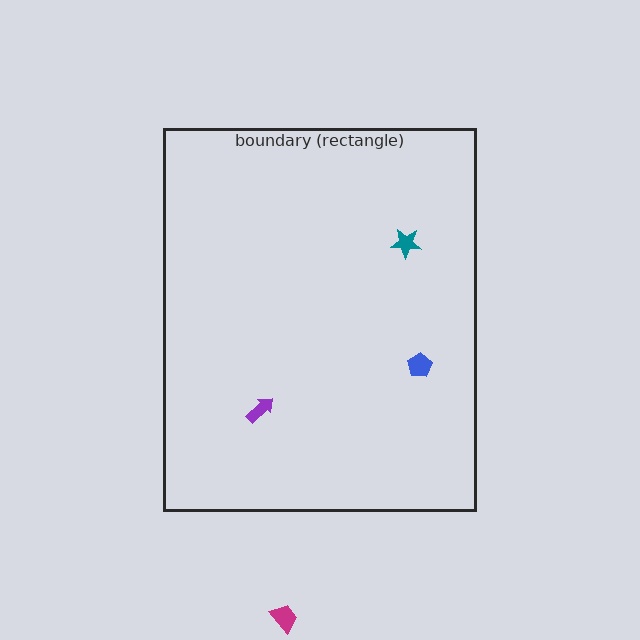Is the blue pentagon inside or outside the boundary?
Inside.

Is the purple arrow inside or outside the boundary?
Inside.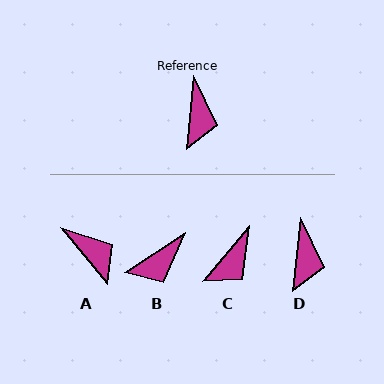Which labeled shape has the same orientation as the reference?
D.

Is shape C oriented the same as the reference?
No, it is off by about 34 degrees.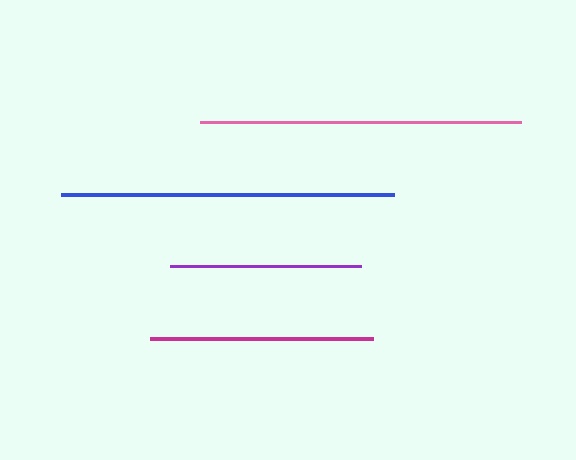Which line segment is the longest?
The blue line is the longest at approximately 333 pixels.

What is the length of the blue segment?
The blue segment is approximately 333 pixels long.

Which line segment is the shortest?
The purple line is the shortest at approximately 191 pixels.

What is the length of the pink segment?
The pink segment is approximately 321 pixels long.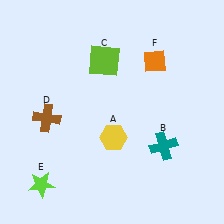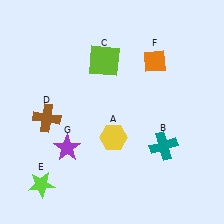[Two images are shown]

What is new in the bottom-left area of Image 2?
A purple star (G) was added in the bottom-left area of Image 2.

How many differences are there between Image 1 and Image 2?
There is 1 difference between the two images.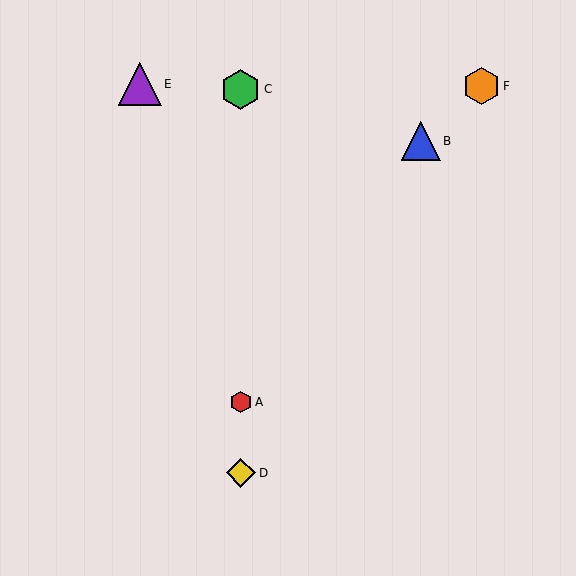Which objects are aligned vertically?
Objects A, C, D are aligned vertically.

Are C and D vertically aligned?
Yes, both are at x≈241.